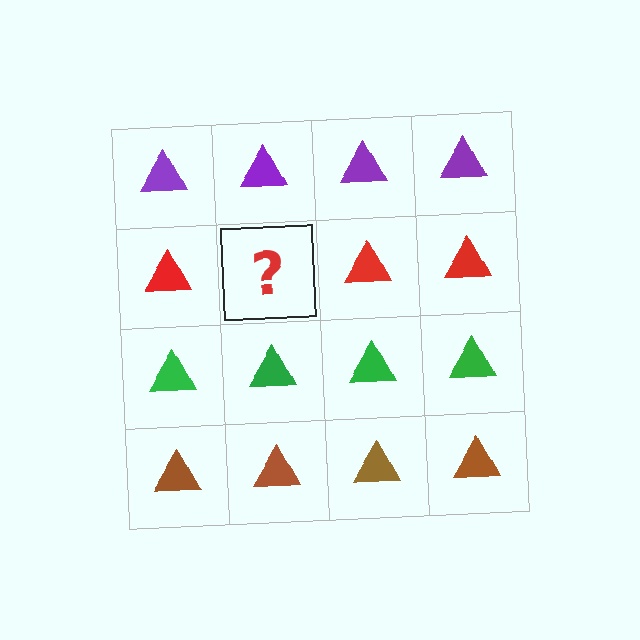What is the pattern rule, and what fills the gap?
The rule is that each row has a consistent color. The gap should be filled with a red triangle.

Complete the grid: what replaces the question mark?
The question mark should be replaced with a red triangle.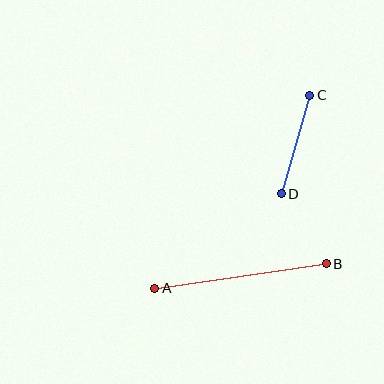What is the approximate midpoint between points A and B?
The midpoint is at approximately (240, 276) pixels.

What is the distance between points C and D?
The distance is approximately 102 pixels.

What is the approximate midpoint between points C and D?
The midpoint is at approximately (295, 144) pixels.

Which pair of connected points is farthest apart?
Points A and B are farthest apart.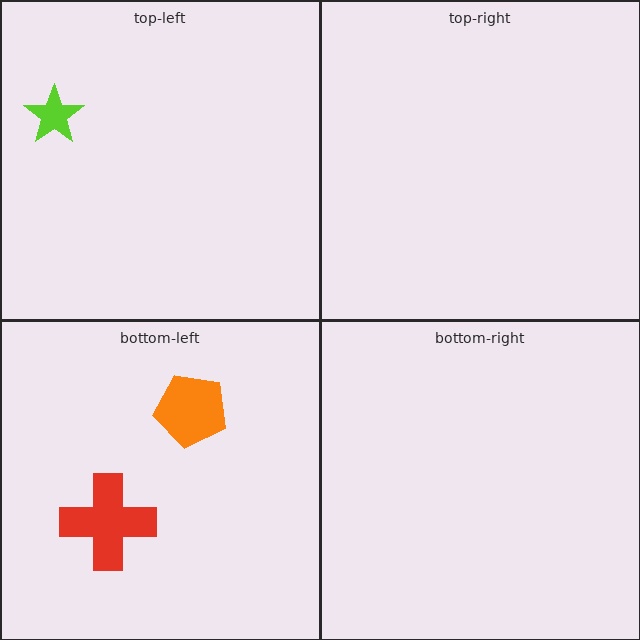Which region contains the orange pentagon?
The bottom-left region.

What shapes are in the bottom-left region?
The red cross, the orange pentagon.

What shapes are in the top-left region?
The lime star.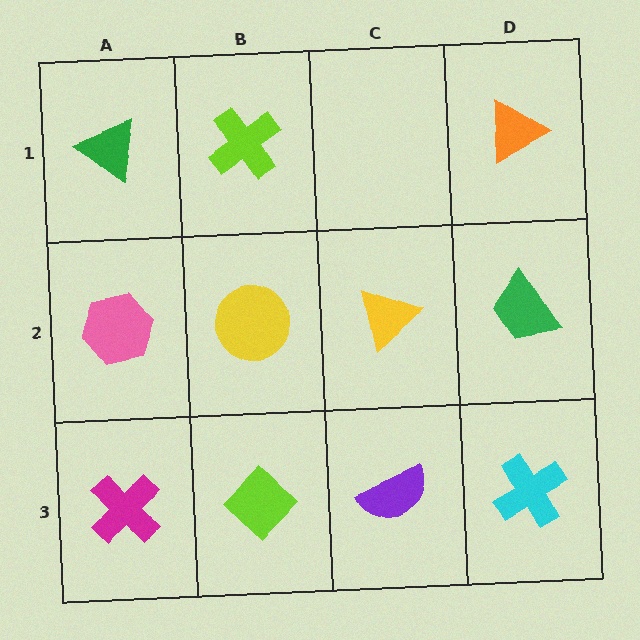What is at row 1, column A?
A green triangle.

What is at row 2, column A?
A pink hexagon.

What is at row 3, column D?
A cyan cross.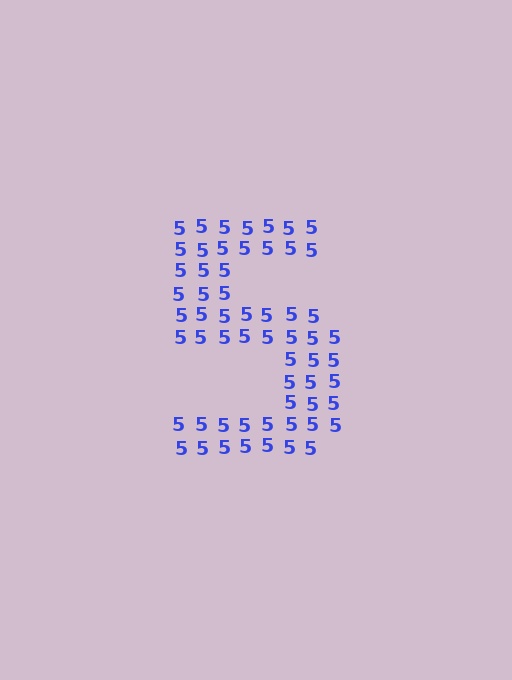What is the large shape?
The large shape is the digit 5.